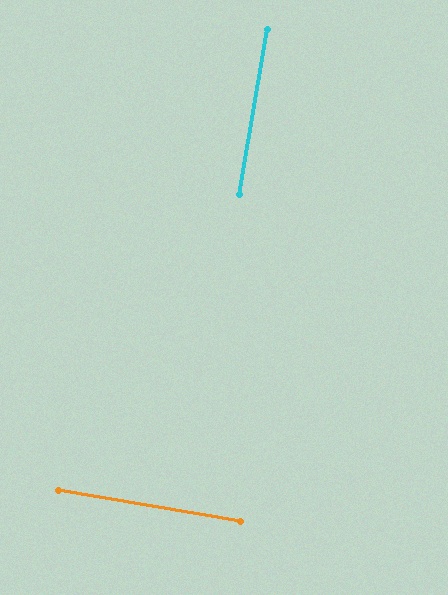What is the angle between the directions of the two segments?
Approximately 90 degrees.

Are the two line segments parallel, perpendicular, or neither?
Perpendicular — they meet at approximately 90°.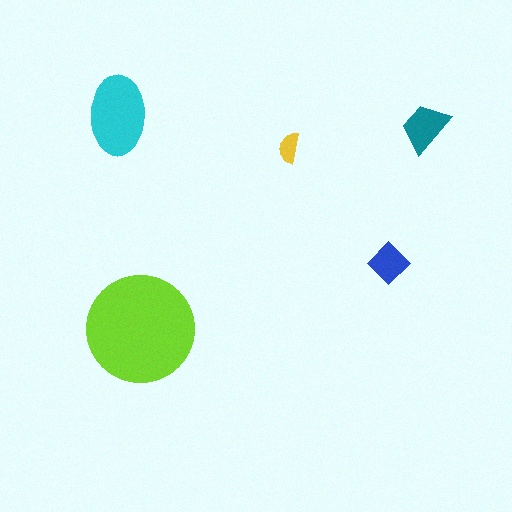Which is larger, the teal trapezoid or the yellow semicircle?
The teal trapezoid.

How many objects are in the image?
There are 5 objects in the image.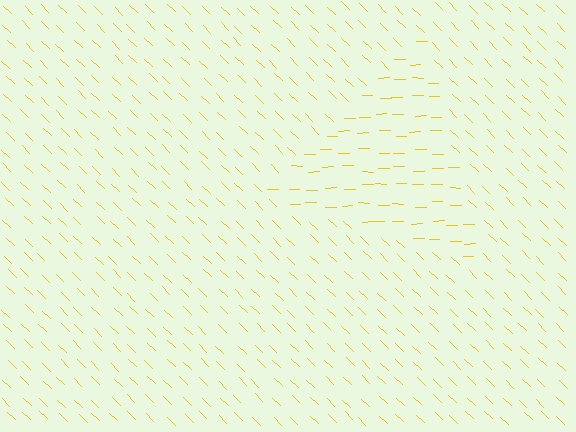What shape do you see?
I see a triangle.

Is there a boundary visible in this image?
Yes, there is a texture boundary formed by a change in line orientation.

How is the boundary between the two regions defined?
The boundary is defined purely by a change in line orientation (approximately 45 degrees difference). All lines are the same color and thickness.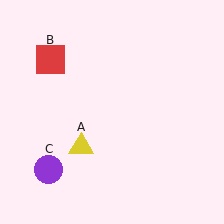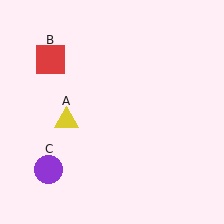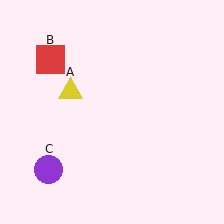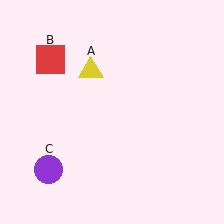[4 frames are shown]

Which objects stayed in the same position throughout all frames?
Red square (object B) and purple circle (object C) remained stationary.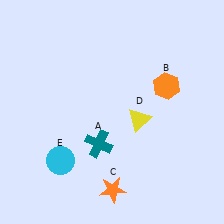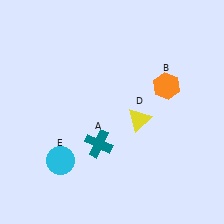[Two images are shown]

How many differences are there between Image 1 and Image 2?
There is 1 difference between the two images.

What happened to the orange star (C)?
The orange star (C) was removed in Image 2. It was in the bottom-right area of Image 1.